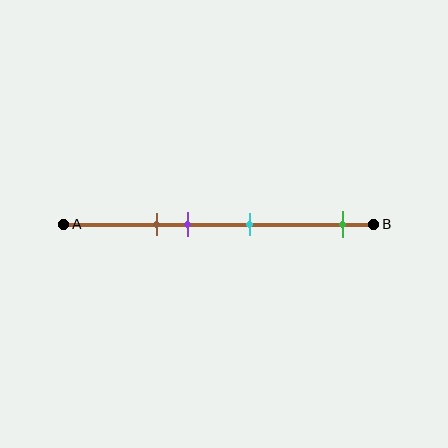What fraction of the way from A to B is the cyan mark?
The cyan mark is approximately 60% (0.6) of the way from A to B.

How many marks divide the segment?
There are 4 marks dividing the segment.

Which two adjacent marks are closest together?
The brown and purple marks are the closest adjacent pair.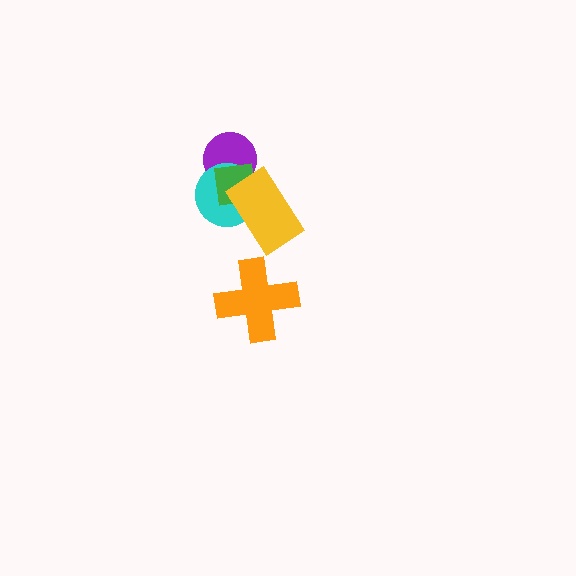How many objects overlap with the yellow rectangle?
2 objects overlap with the yellow rectangle.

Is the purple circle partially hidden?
Yes, it is partially covered by another shape.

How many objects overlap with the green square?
3 objects overlap with the green square.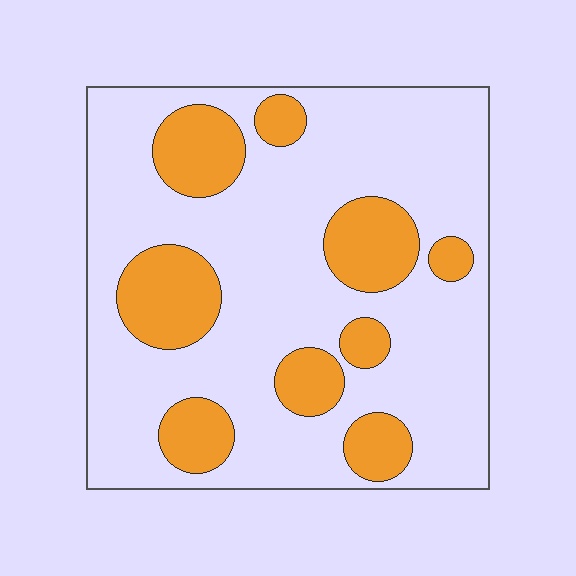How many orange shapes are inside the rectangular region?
9.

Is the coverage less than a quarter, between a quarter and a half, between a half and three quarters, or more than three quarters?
Between a quarter and a half.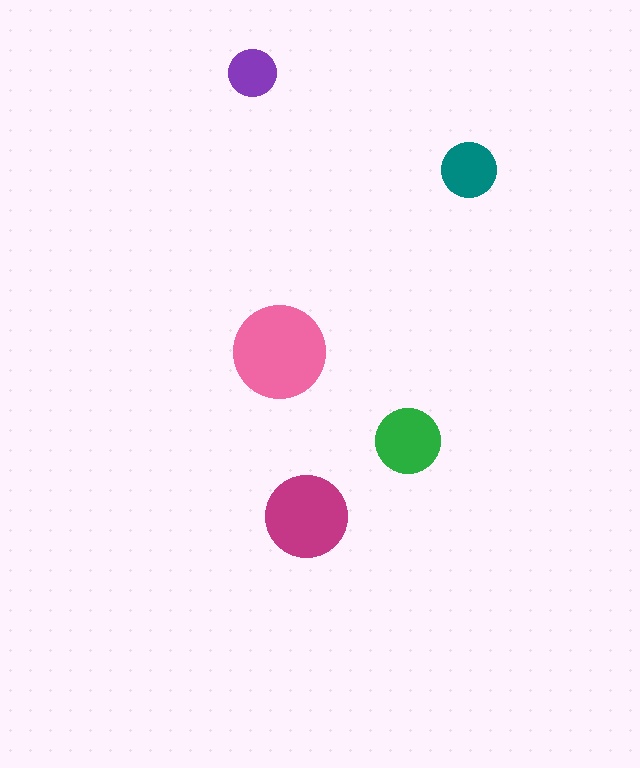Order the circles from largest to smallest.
the pink one, the magenta one, the green one, the teal one, the purple one.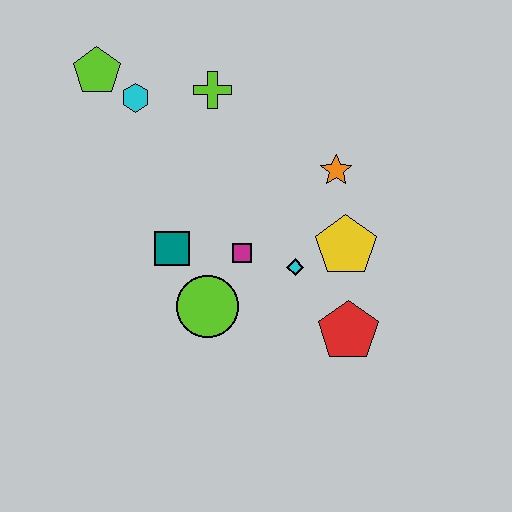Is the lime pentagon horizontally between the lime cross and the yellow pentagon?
No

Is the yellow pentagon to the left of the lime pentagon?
No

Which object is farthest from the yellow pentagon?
The lime pentagon is farthest from the yellow pentagon.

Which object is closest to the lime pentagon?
The cyan hexagon is closest to the lime pentagon.